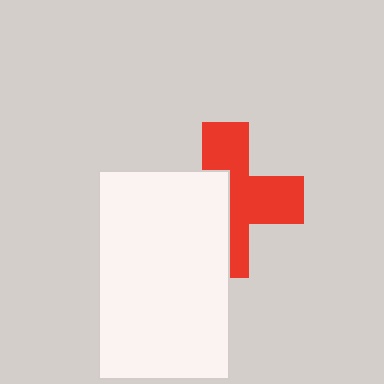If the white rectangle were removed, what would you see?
You would see the complete red cross.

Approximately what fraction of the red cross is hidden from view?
Roughly 44% of the red cross is hidden behind the white rectangle.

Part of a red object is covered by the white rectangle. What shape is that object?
It is a cross.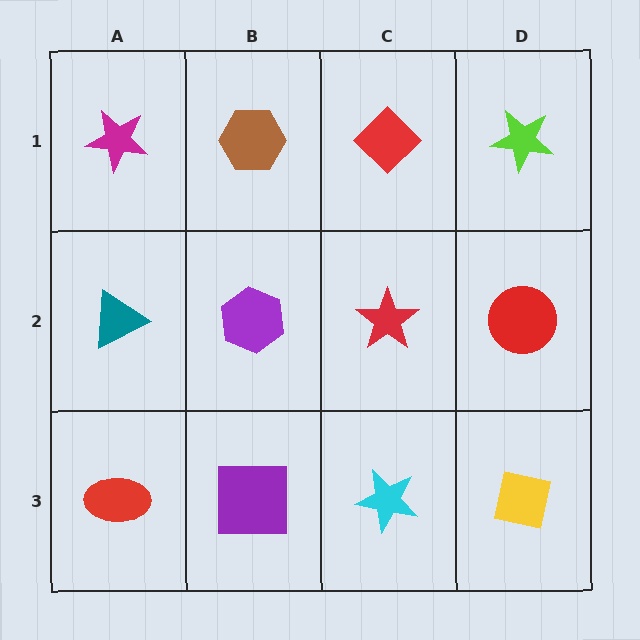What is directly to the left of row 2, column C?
A purple hexagon.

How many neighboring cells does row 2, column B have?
4.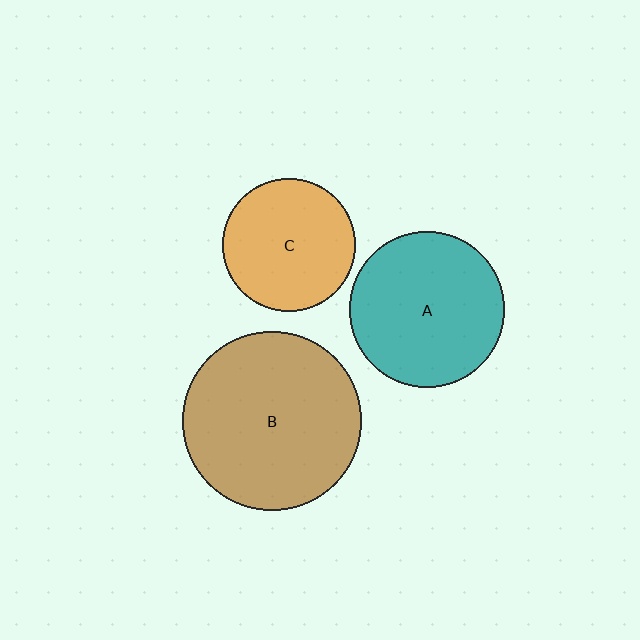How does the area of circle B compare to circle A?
Approximately 1.3 times.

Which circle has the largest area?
Circle B (brown).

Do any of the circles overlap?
No, none of the circles overlap.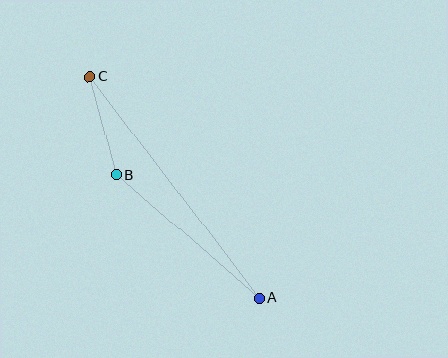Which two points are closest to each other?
Points B and C are closest to each other.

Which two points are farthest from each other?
Points A and C are farthest from each other.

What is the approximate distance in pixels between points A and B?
The distance between A and B is approximately 189 pixels.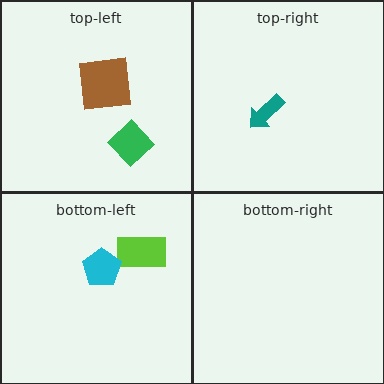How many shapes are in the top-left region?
2.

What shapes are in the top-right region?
The teal arrow.